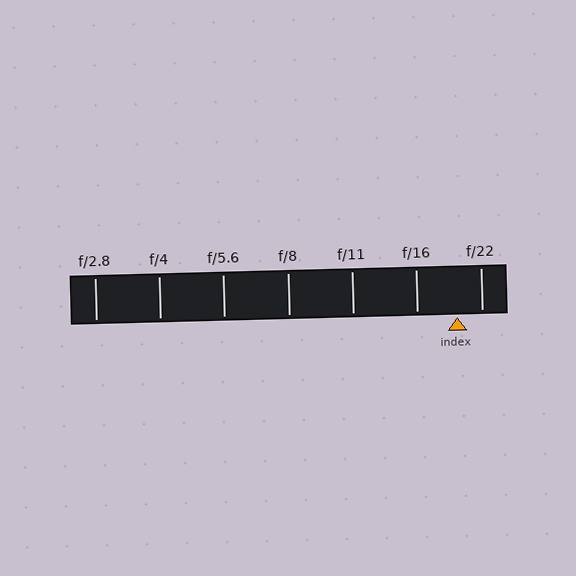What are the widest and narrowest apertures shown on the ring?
The widest aperture shown is f/2.8 and the narrowest is f/22.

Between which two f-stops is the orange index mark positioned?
The index mark is between f/16 and f/22.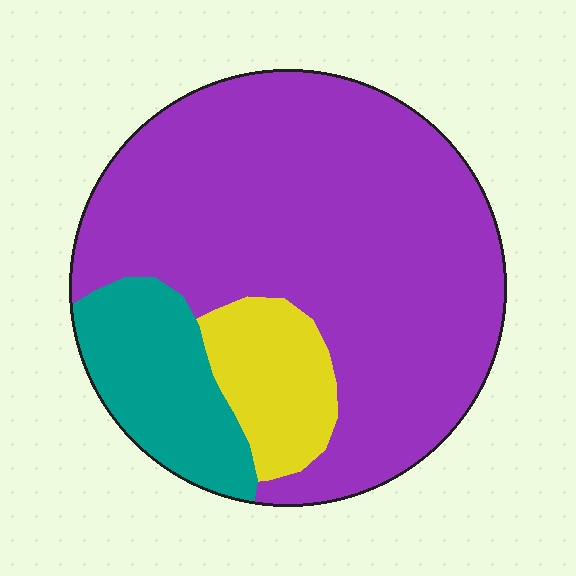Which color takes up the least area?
Yellow, at roughly 10%.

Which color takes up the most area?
Purple, at roughly 70%.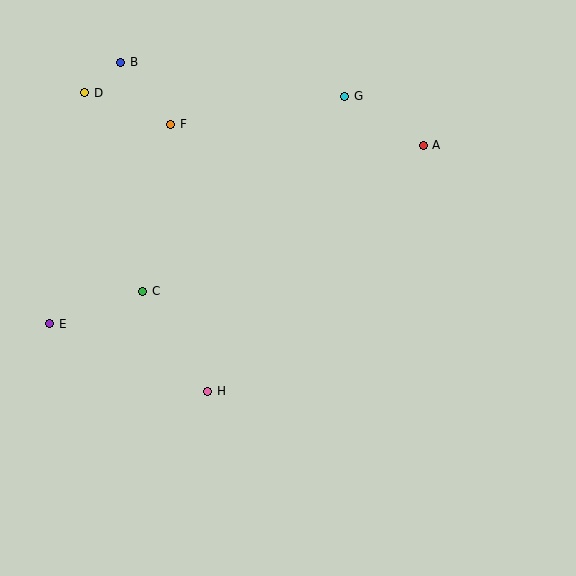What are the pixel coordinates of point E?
Point E is at (50, 324).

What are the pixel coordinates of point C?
Point C is at (143, 291).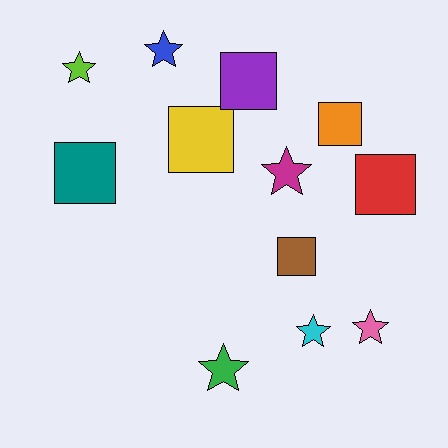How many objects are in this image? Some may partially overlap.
There are 12 objects.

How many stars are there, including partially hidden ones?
There are 6 stars.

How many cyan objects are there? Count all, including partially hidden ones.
There is 1 cyan object.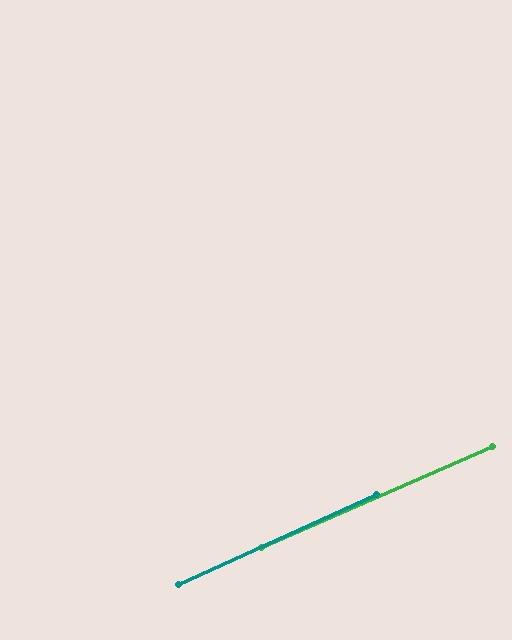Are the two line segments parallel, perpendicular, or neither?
Parallel — their directions differ by only 0.9°.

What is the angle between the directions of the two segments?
Approximately 1 degree.